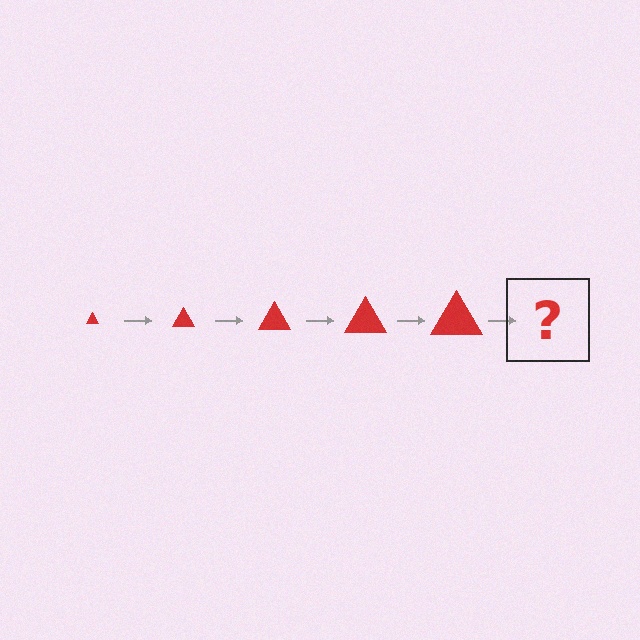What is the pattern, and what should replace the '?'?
The pattern is that the triangle gets progressively larger each step. The '?' should be a red triangle, larger than the previous one.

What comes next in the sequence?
The next element should be a red triangle, larger than the previous one.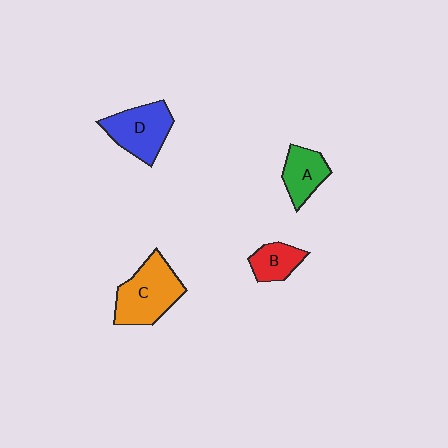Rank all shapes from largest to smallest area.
From largest to smallest: C (orange), D (blue), A (green), B (red).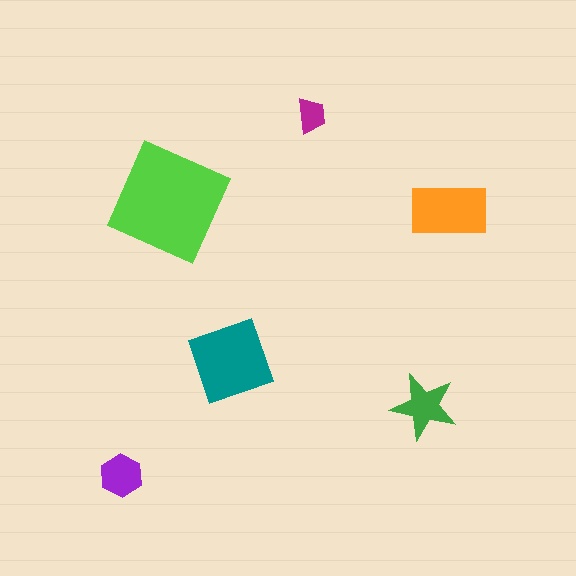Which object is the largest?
The lime square.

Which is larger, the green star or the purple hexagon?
The green star.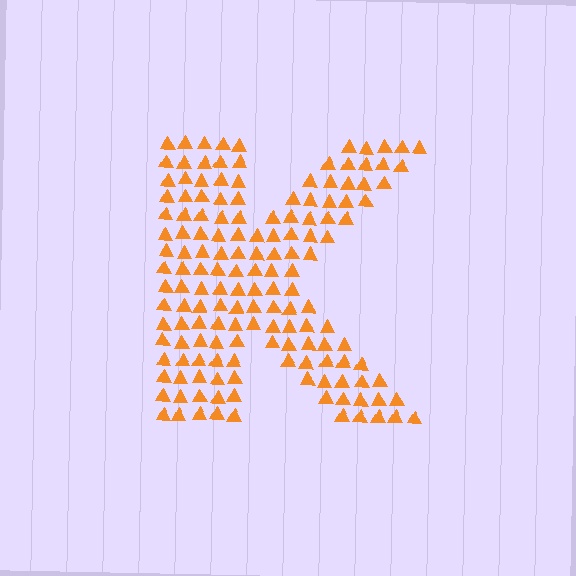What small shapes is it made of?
It is made of small triangles.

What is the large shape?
The large shape is the letter K.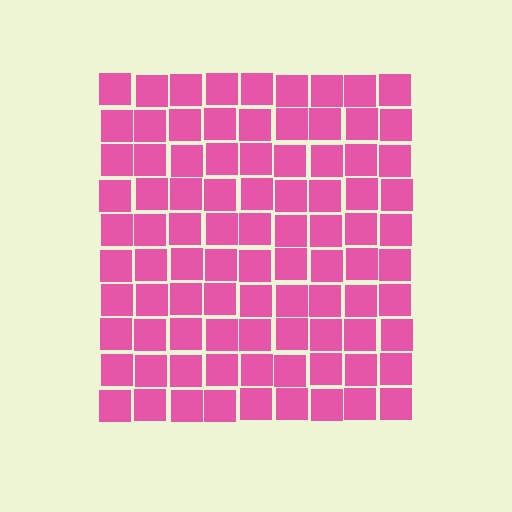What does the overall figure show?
The overall figure shows a square.